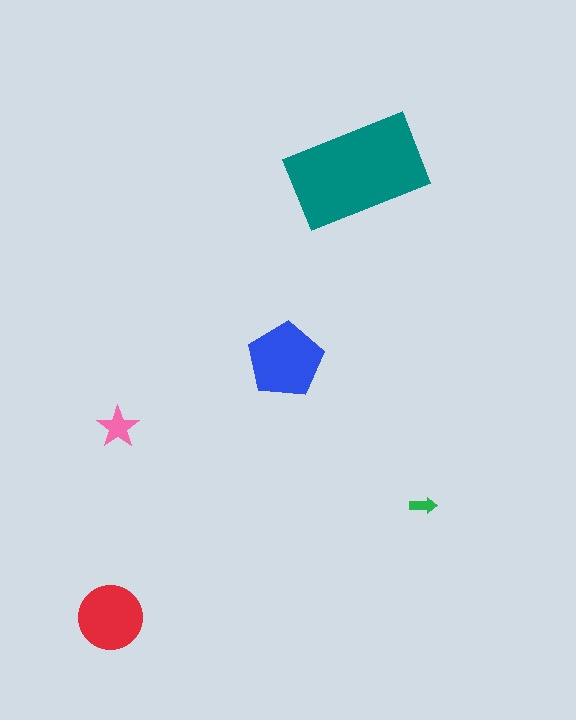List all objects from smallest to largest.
The green arrow, the pink star, the red circle, the blue pentagon, the teal rectangle.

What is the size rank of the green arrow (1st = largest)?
5th.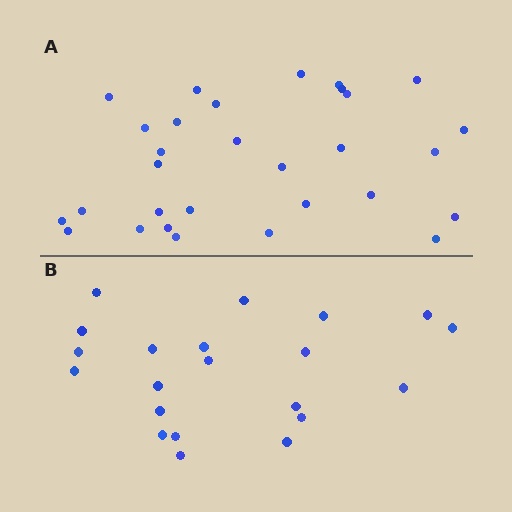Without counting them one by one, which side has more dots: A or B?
Region A (the top region) has more dots.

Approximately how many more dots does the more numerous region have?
Region A has roughly 8 or so more dots than region B.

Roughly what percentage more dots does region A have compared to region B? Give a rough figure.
About 45% more.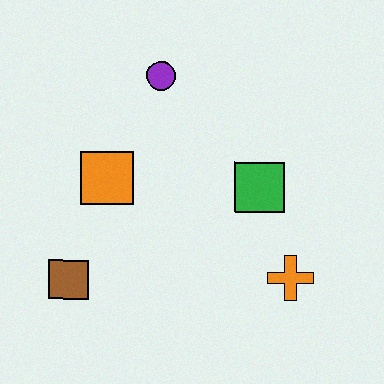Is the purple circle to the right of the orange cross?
No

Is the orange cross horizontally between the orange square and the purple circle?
No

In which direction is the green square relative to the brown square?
The green square is to the right of the brown square.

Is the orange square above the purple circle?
No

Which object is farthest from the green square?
The brown square is farthest from the green square.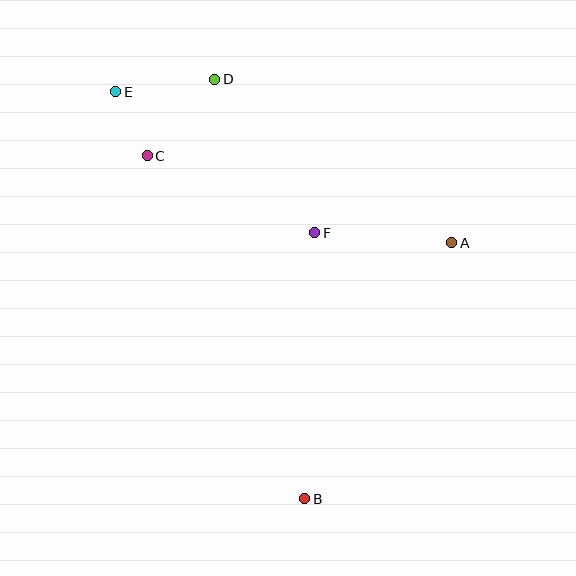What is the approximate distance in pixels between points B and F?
The distance between B and F is approximately 266 pixels.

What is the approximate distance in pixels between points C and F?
The distance between C and F is approximately 184 pixels.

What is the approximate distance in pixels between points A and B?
The distance between A and B is approximately 295 pixels.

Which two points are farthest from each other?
Points B and E are farthest from each other.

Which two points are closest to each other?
Points C and E are closest to each other.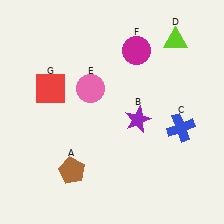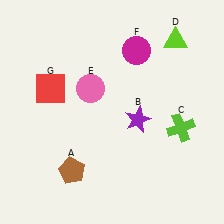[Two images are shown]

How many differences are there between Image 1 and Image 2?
There is 1 difference between the two images.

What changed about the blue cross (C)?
In Image 1, C is blue. In Image 2, it changed to lime.